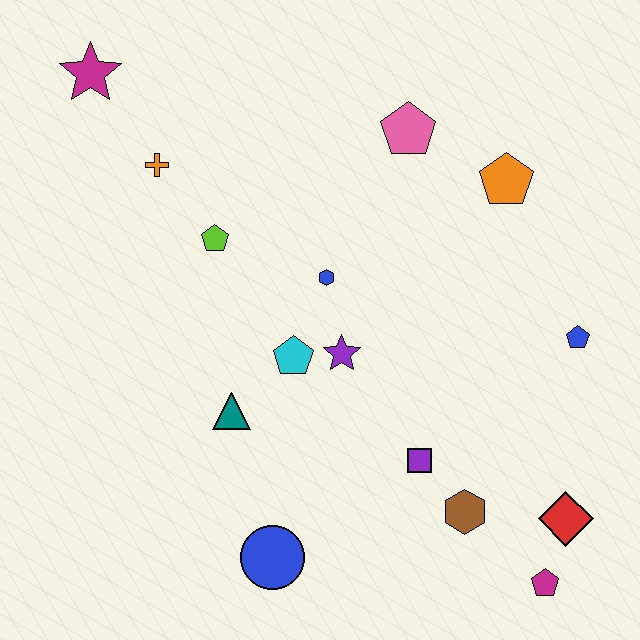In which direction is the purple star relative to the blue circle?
The purple star is above the blue circle.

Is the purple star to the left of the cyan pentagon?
No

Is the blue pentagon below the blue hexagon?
Yes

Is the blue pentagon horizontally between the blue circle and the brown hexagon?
No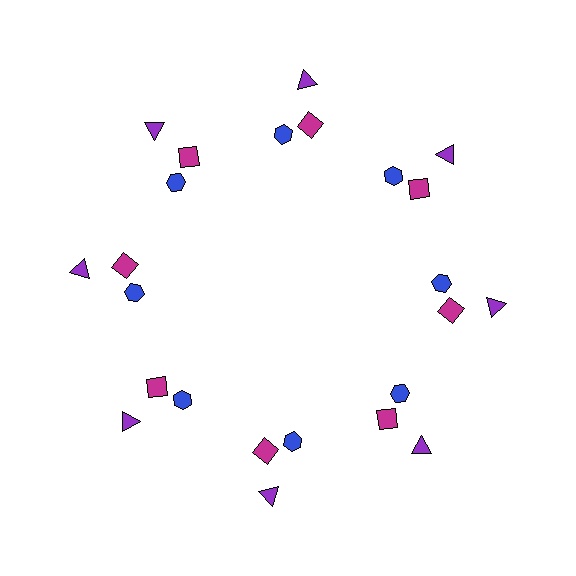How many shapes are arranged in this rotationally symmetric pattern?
There are 24 shapes, arranged in 8 groups of 3.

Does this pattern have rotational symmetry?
Yes, this pattern has 8-fold rotational symmetry. It looks the same after rotating 45 degrees around the center.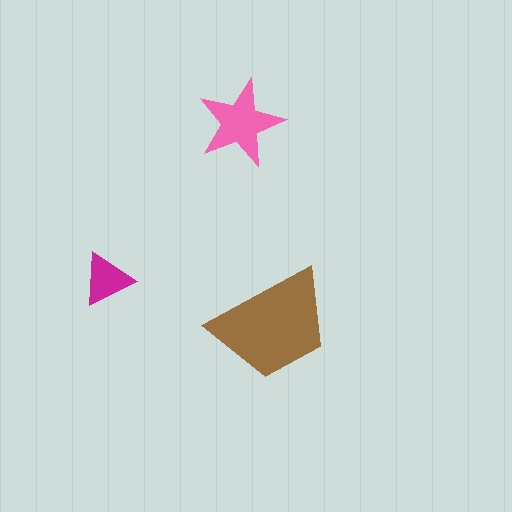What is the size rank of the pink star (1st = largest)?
2nd.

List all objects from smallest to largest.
The magenta triangle, the pink star, the brown trapezoid.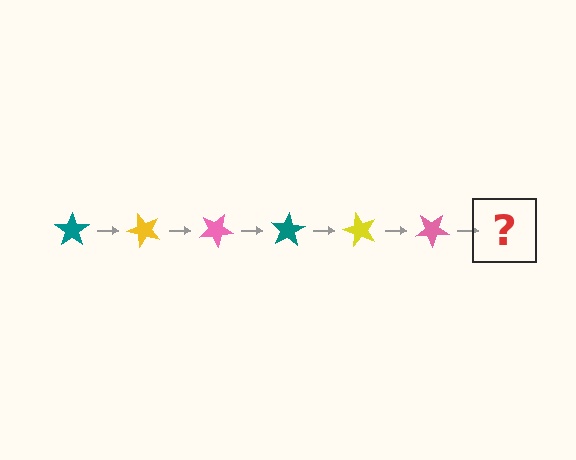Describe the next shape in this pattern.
It should be a teal star, rotated 300 degrees from the start.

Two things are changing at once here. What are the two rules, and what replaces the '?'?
The two rules are that it rotates 50 degrees each step and the color cycles through teal, yellow, and pink. The '?' should be a teal star, rotated 300 degrees from the start.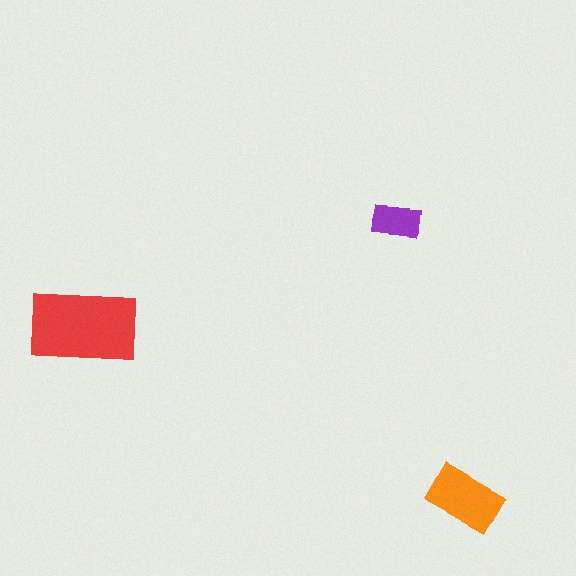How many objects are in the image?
There are 3 objects in the image.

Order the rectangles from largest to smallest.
the red one, the orange one, the purple one.